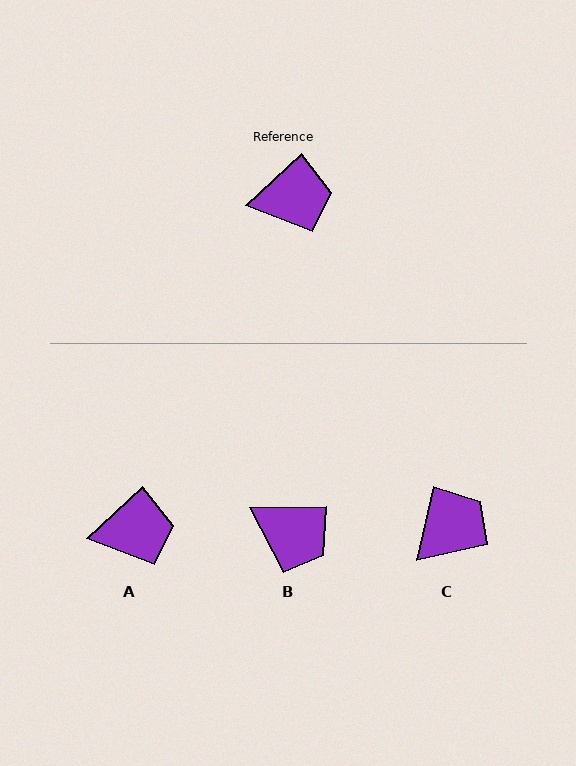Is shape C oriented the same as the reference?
No, it is off by about 34 degrees.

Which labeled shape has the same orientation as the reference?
A.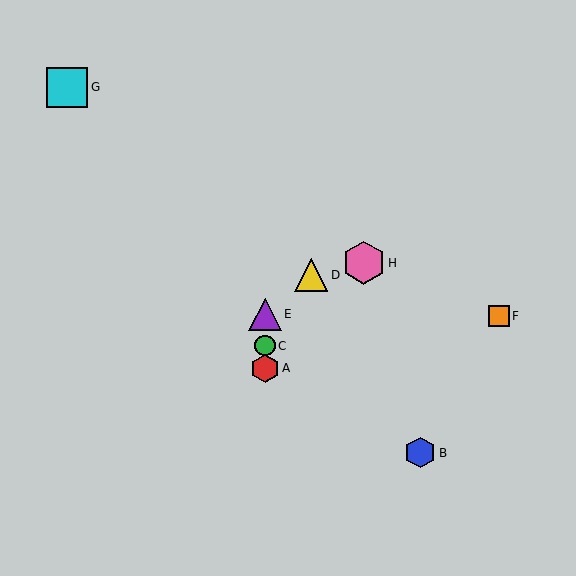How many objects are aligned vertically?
3 objects (A, C, E) are aligned vertically.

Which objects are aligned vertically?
Objects A, C, E are aligned vertically.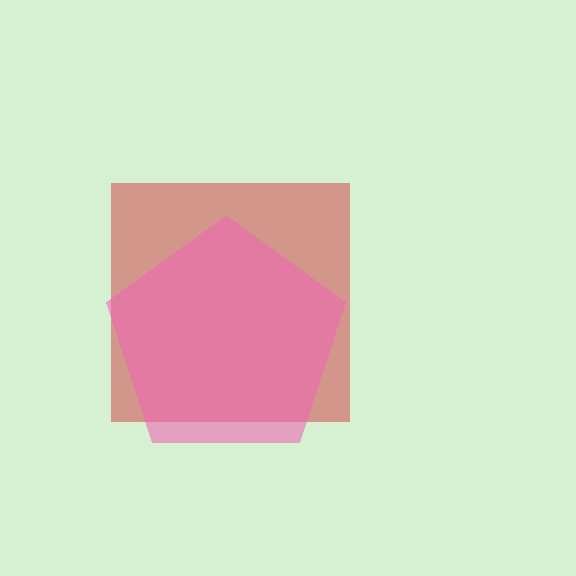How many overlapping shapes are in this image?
There are 2 overlapping shapes in the image.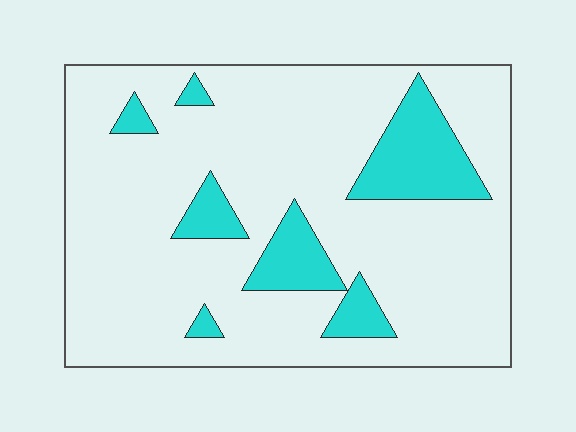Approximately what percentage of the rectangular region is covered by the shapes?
Approximately 15%.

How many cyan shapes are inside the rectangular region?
7.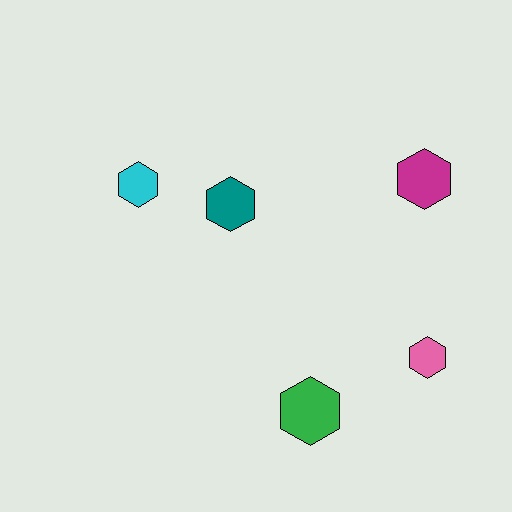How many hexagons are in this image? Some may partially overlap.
There are 5 hexagons.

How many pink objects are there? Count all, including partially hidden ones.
There is 1 pink object.